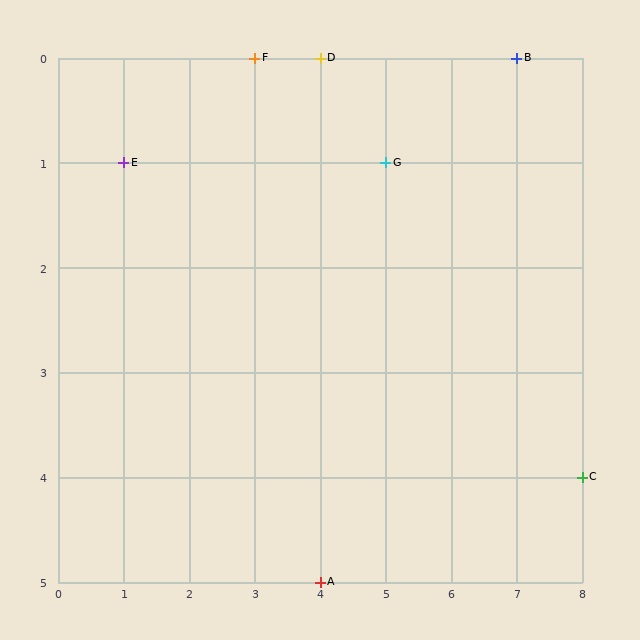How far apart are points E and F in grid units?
Points E and F are 2 columns and 1 row apart (about 2.2 grid units diagonally).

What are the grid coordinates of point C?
Point C is at grid coordinates (8, 4).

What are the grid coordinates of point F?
Point F is at grid coordinates (3, 0).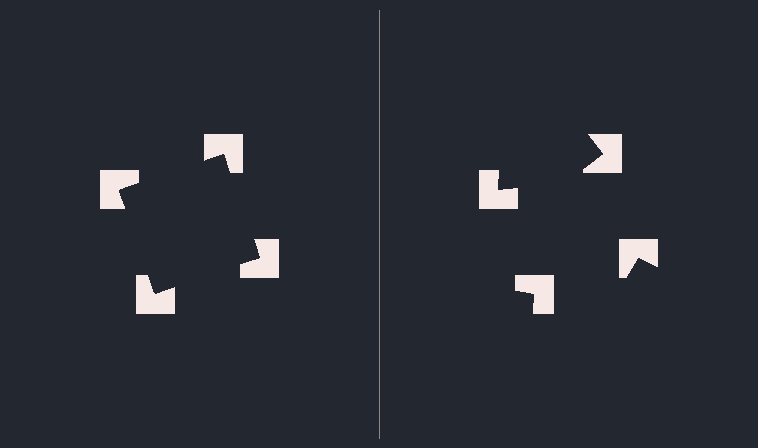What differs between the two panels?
The notched squares are positioned identically on both sides; only the wedge orientations differ. On the left they align to a square; on the right they are misaligned.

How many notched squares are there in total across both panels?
8 — 4 on each side.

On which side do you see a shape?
An illusory square appears on the left side. On the right side the wedge cuts are rotated, so no coherent shape forms.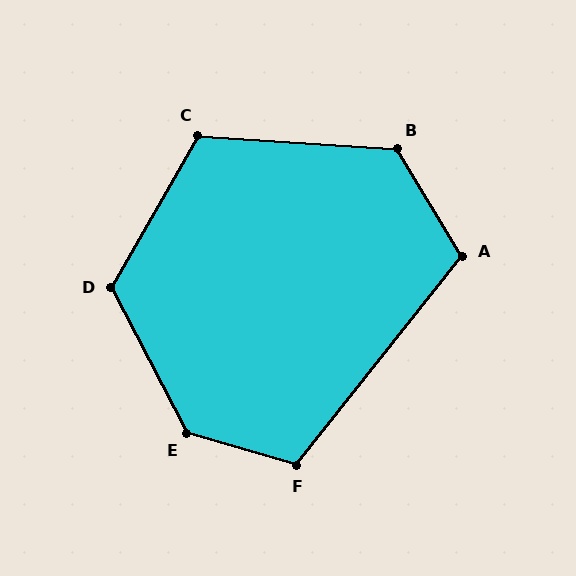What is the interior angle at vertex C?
Approximately 116 degrees (obtuse).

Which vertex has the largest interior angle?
E, at approximately 134 degrees.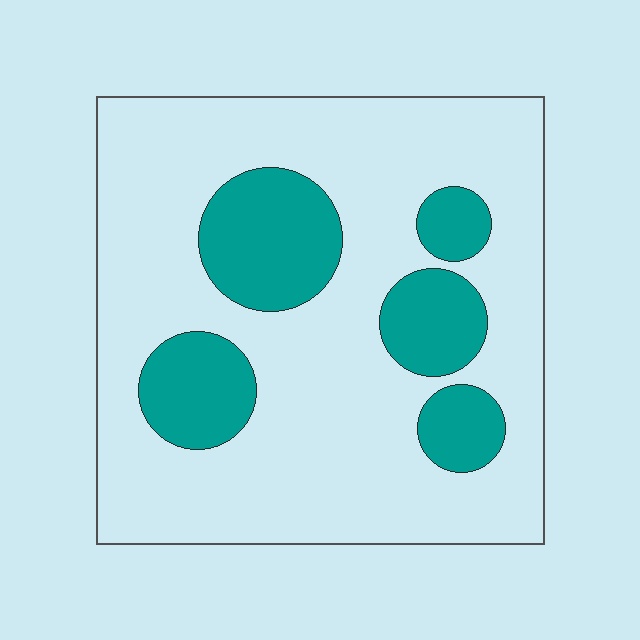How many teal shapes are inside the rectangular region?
5.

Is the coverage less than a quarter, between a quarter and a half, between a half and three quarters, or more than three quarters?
Less than a quarter.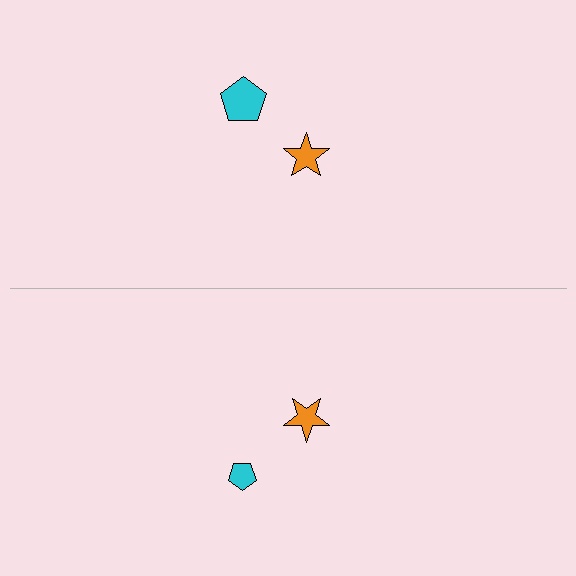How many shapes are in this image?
There are 4 shapes in this image.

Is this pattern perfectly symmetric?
No, the pattern is not perfectly symmetric. The cyan pentagon on the bottom side has a different size than its mirror counterpart.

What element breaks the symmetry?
The cyan pentagon on the bottom side has a different size than its mirror counterpart.